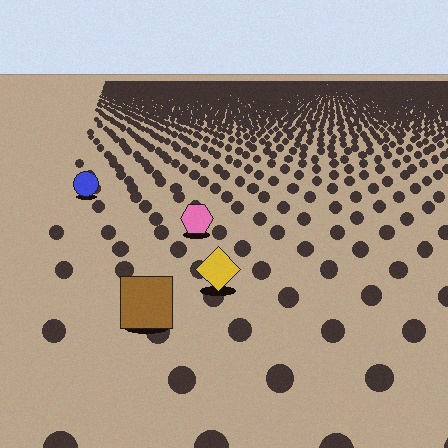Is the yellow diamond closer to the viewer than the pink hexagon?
Yes. The yellow diamond is closer — you can tell from the texture gradient: the ground texture is coarser near it.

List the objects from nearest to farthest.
From nearest to farthest: the brown square, the yellow diamond, the pink hexagon, the blue circle.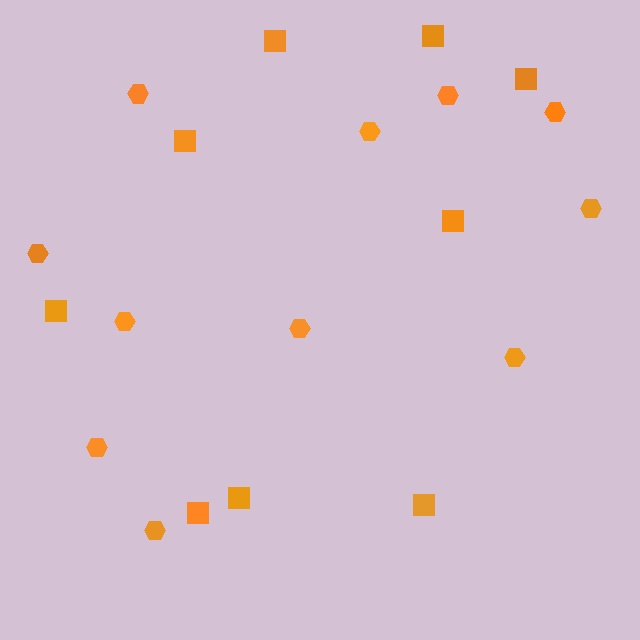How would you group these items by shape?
There are 2 groups: one group of hexagons (11) and one group of squares (9).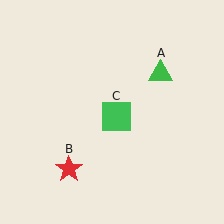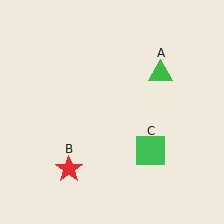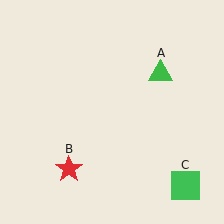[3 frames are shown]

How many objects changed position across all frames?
1 object changed position: green square (object C).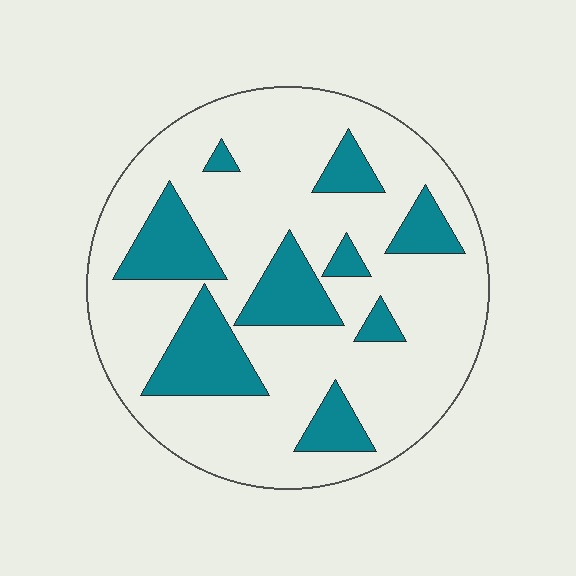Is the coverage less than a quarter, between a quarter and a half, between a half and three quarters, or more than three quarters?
Less than a quarter.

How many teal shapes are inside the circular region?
9.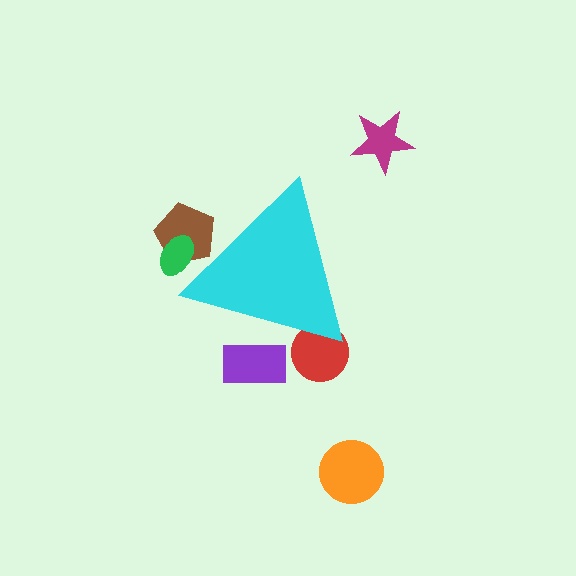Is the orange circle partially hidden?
No, the orange circle is fully visible.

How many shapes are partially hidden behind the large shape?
4 shapes are partially hidden.